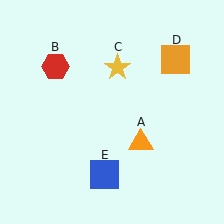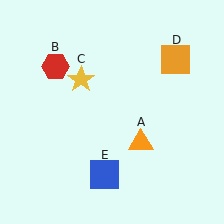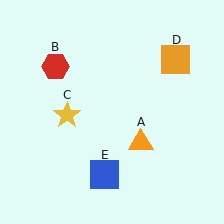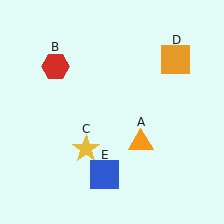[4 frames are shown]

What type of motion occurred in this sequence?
The yellow star (object C) rotated counterclockwise around the center of the scene.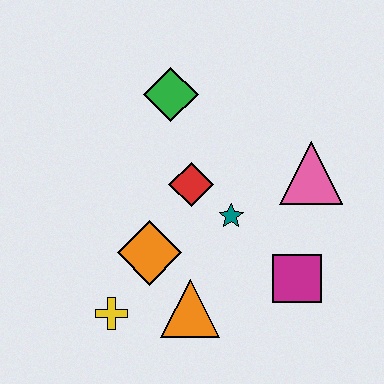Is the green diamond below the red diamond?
No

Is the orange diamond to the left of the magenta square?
Yes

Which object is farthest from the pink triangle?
The yellow cross is farthest from the pink triangle.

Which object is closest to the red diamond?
The teal star is closest to the red diamond.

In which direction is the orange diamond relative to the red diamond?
The orange diamond is below the red diamond.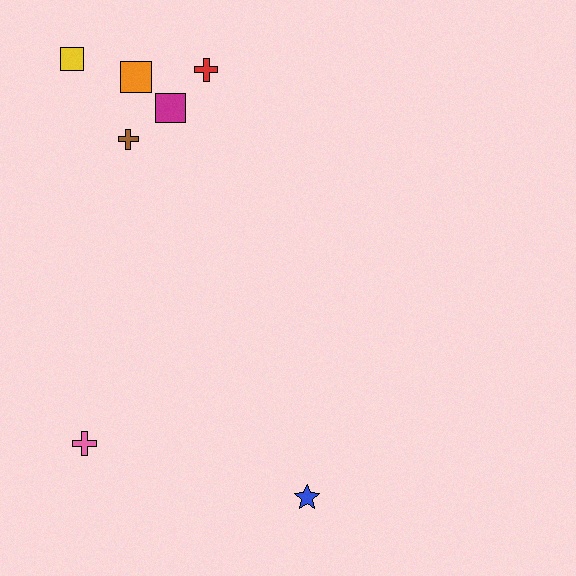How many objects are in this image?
There are 7 objects.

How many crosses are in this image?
There are 3 crosses.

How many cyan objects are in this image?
There are no cyan objects.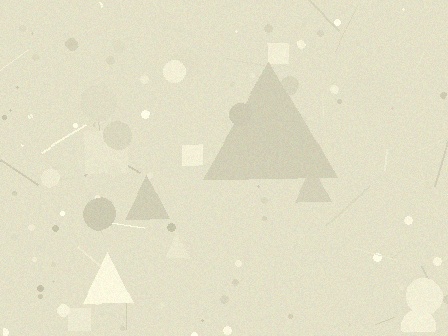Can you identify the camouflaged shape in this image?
The camouflaged shape is a triangle.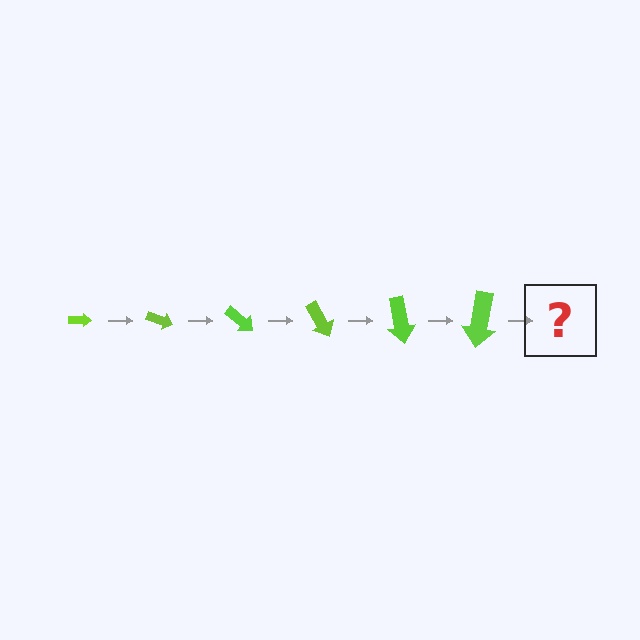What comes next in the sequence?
The next element should be an arrow, larger than the previous one and rotated 120 degrees from the start.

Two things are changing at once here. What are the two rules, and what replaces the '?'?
The two rules are that the arrow grows larger each step and it rotates 20 degrees each step. The '?' should be an arrow, larger than the previous one and rotated 120 degrees from the start.